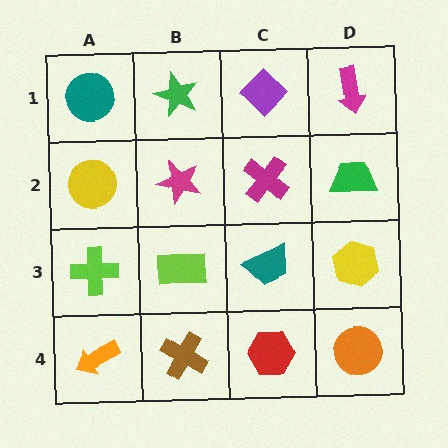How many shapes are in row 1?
4 shapes.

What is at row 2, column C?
A magenta cross.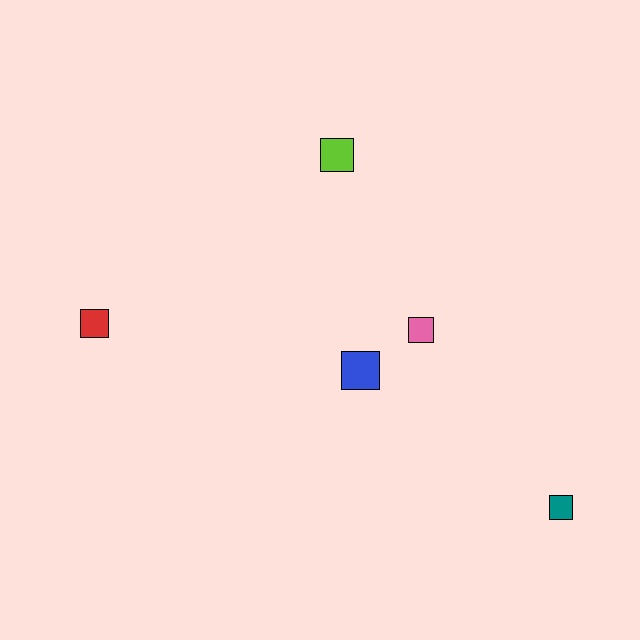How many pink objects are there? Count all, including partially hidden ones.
There is 1 pink object.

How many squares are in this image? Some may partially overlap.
There are 5 squares.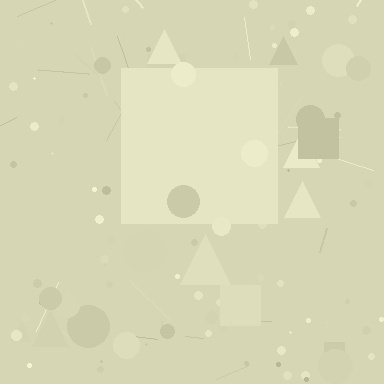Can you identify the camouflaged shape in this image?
The camouflaged shape is a square.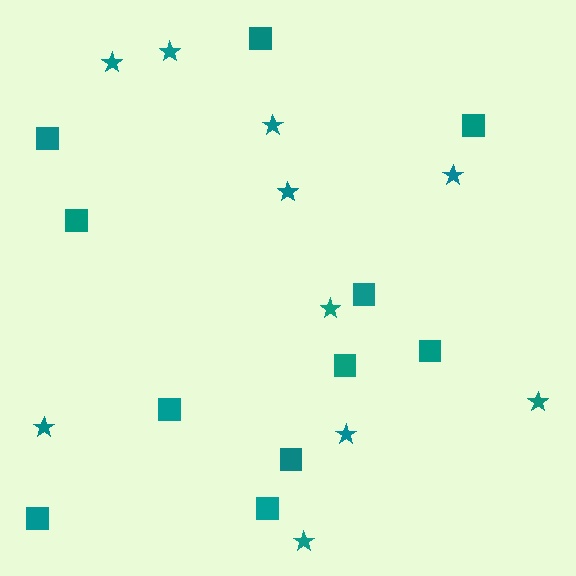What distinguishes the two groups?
There are 2 groups: one group of stars (10) and one group of squares (11).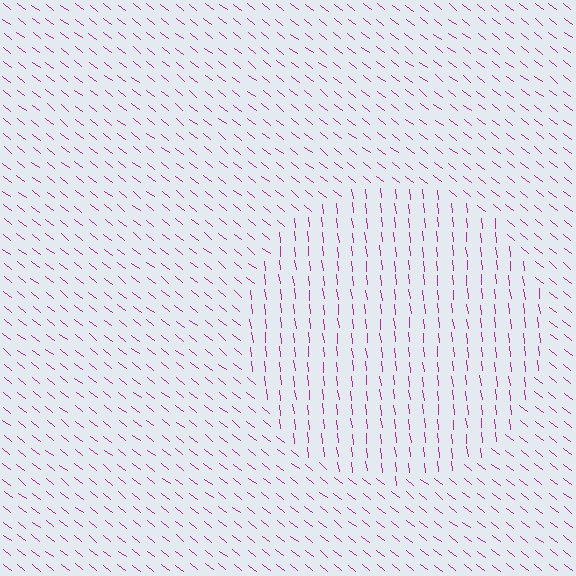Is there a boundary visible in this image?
Yes, there is a texture boundary formed by a change in line orientation.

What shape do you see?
I see a circle.